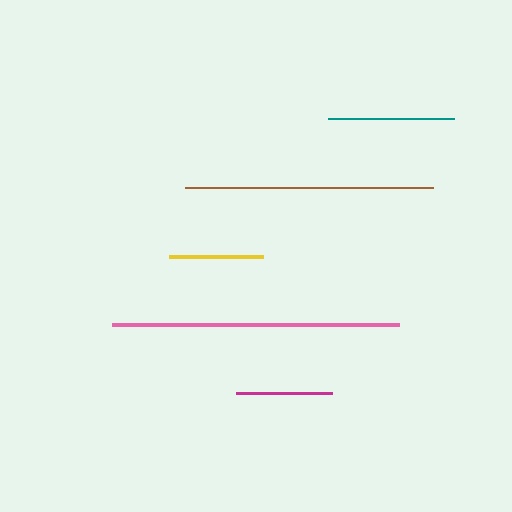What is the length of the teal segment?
The teal segment is approximately 126 pixels long.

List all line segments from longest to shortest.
From longest to shortest: pink, brown, teal, magenta, yellow.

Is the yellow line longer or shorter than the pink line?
The pink line is longer than the yellow line.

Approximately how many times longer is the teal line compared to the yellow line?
The teal line is approximately 1.3 times the length of the yellow line.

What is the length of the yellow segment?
The yellow segment is approximately 94 pixels long.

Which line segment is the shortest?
The yellow line is the shortest at approximately 94 pixels.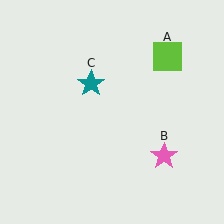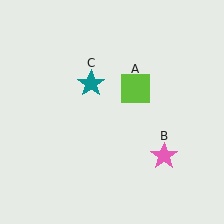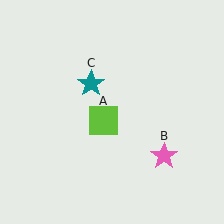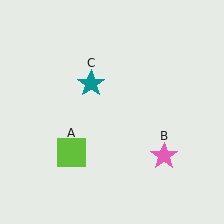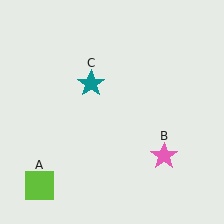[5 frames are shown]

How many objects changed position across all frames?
1 object changed position: lime square (object A).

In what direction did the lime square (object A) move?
The lime square (object A) moved down and to the left.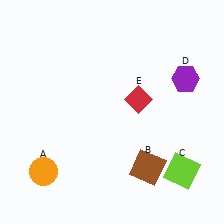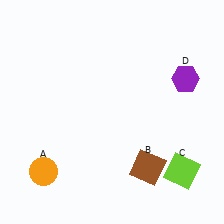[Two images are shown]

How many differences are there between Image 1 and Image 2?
There is 1 difference between the two images.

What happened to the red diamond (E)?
The red diamond (E) was removed in Image 2. It was in the top-right area of Image 1.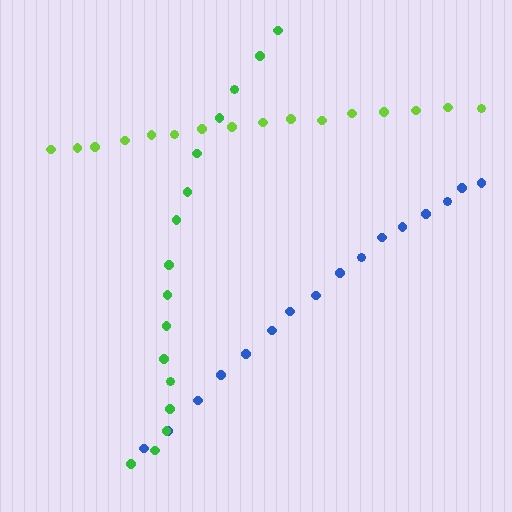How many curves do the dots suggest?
There are 3 distinct paths.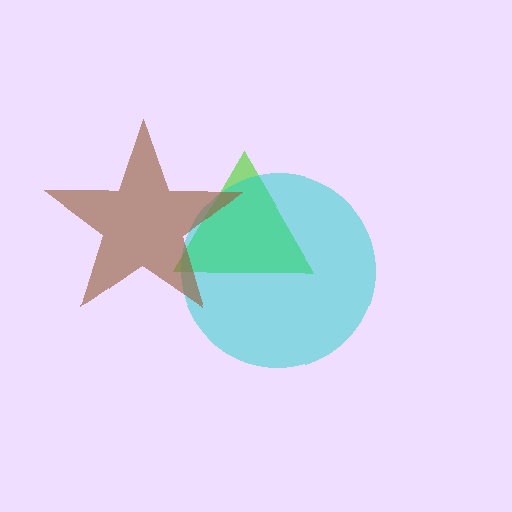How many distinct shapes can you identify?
There are 3 distinct shapes: a lime triangle, a cyan circle, a brown star.